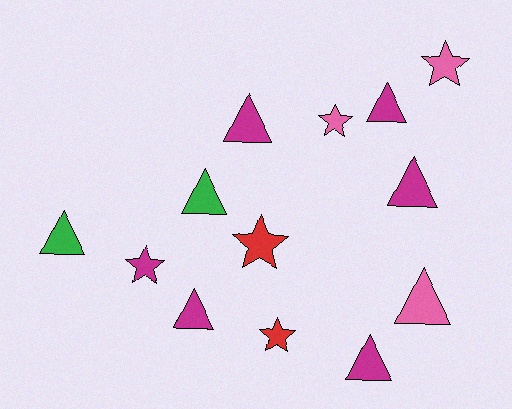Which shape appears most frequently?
Triangle, with 8 objects.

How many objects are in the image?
There are 13 objects.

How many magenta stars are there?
There is 1 magenta star.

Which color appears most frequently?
Magenta, with 6 objects.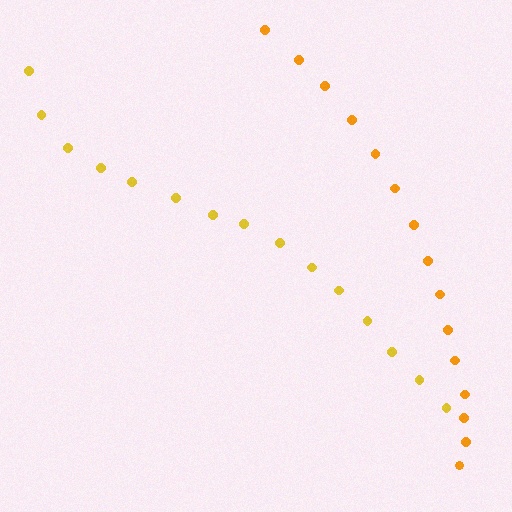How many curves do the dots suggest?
There are 2 distinct paths.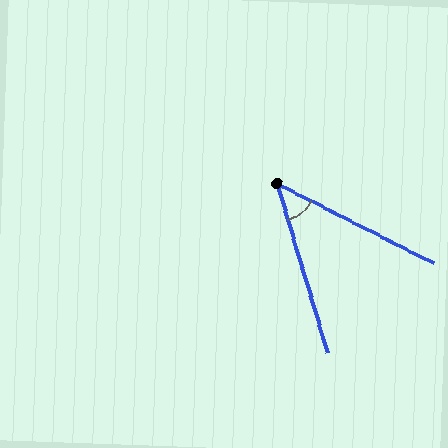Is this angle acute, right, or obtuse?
It is acute.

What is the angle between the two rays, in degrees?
Approximately 47 degrees.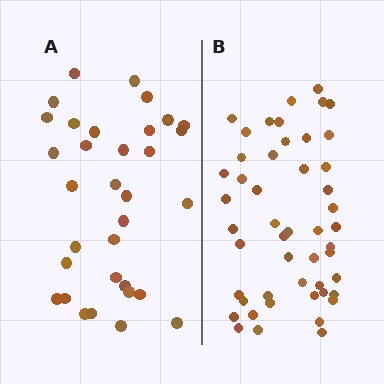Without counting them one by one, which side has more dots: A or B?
Region B (the right region) has more dots.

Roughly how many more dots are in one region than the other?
Region B has approximately 15 more dots than region A.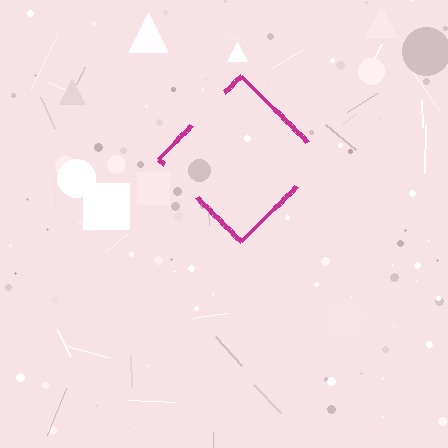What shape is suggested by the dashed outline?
The dashed outline suggests a diamond.